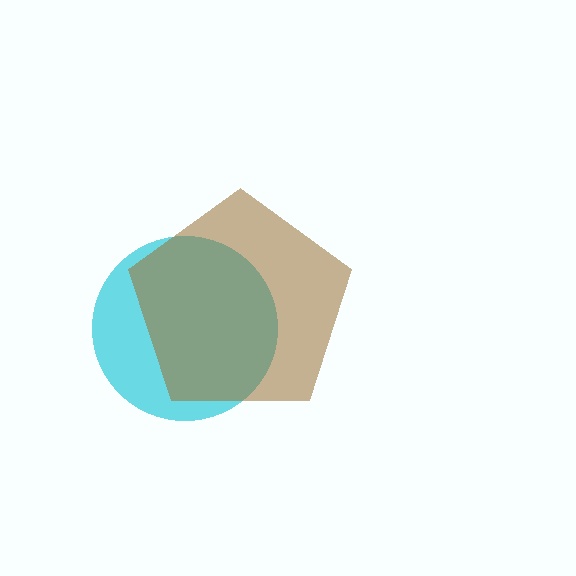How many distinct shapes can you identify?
There are 2 distinct shapes: a cyan circle, a brown pentagon.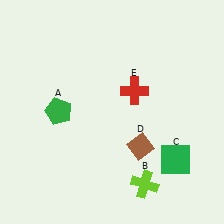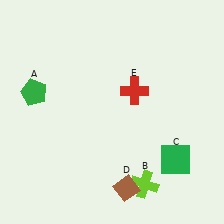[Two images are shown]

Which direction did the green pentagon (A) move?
The green pentagon (A) moved left.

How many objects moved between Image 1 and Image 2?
2 objects moved between the two images.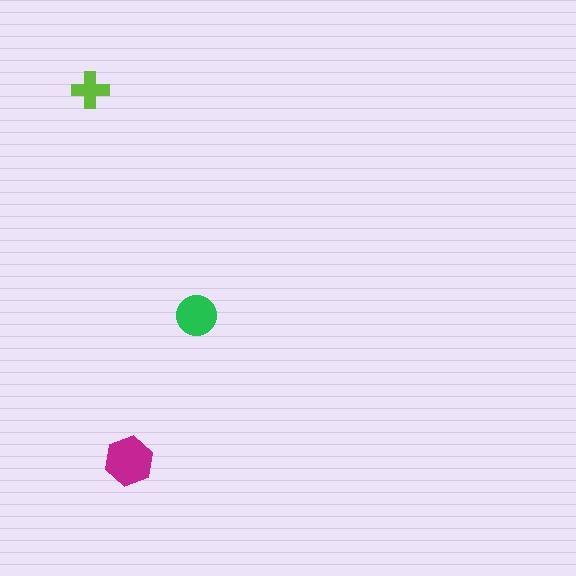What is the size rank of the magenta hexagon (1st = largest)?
1st.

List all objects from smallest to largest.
The lime cross, the green circle, the magenta hexagon.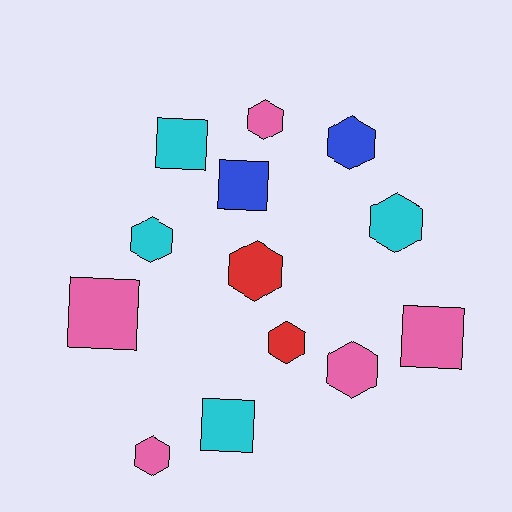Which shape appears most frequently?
Hexagon, with 8 objects.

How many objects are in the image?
There are 13 objects.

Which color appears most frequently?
Pink, with 5 objects.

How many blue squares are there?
There is 1 blue square.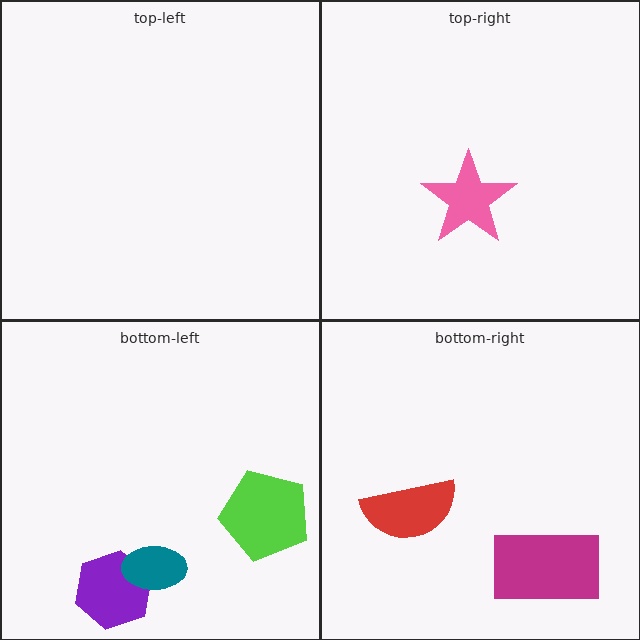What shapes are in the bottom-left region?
The purple hexagon, the lime pentagon, the teal ellipse.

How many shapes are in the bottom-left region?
3.